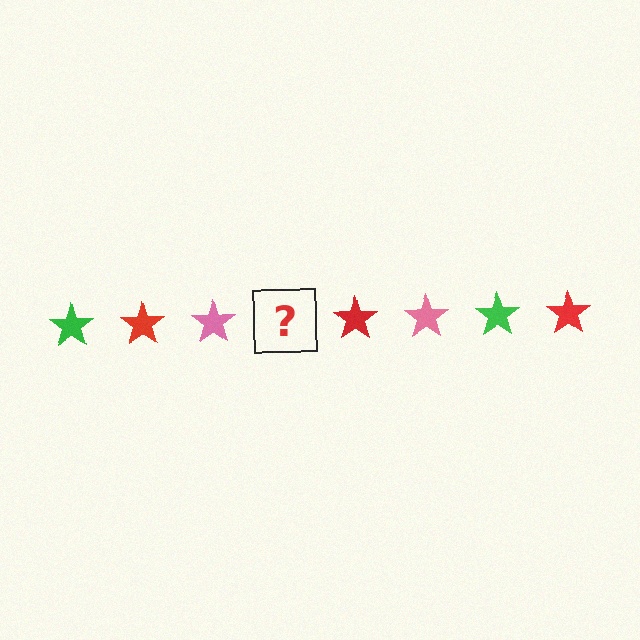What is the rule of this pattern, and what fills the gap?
The rule is that the pattern cycles through green, red, pink stars. The gap should be filled with a green star.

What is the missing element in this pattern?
The missing element is a green star.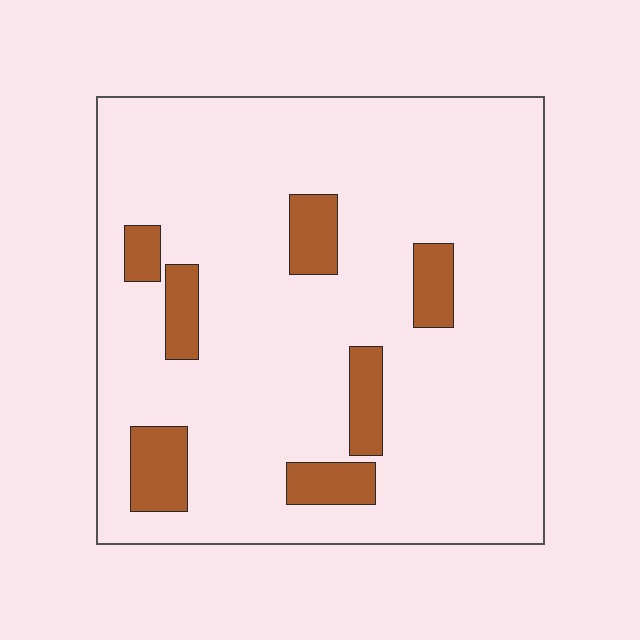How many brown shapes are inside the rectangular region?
7.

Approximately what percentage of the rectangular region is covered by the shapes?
Approximately 15%.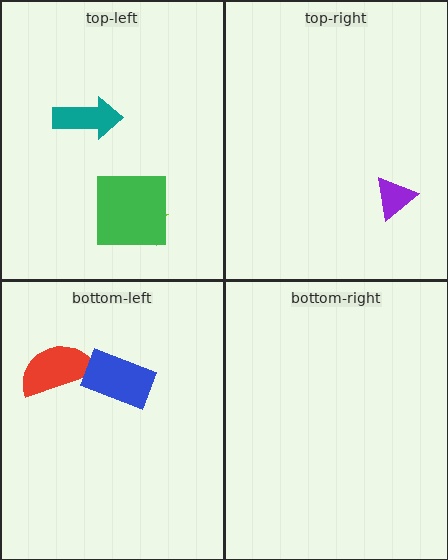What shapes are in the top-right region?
The purple triangle.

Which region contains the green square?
The top-left region.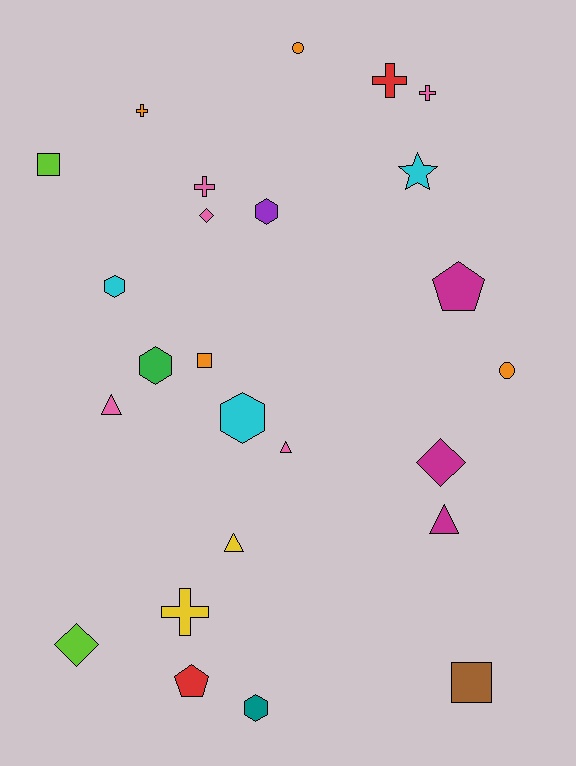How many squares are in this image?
There are 3 squares.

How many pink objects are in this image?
There are 5 pink objects.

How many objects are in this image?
There are 25 objects.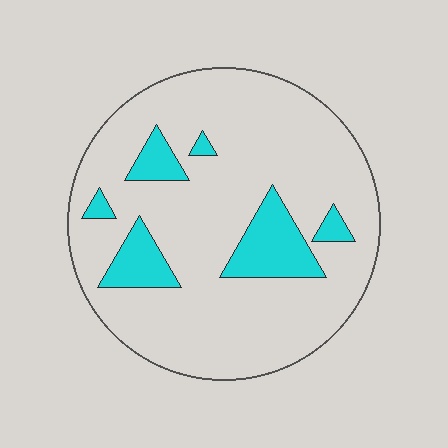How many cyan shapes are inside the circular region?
6.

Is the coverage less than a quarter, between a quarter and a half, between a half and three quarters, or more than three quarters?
Less than a quarter.